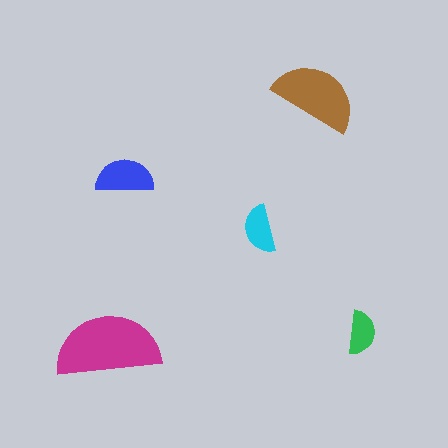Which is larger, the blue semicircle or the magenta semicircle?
The magenta one.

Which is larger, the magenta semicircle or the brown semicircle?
The magenta one.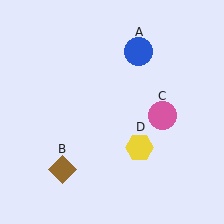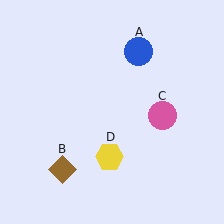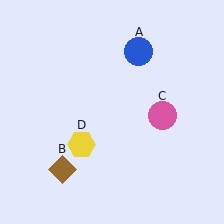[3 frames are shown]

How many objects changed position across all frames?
1 object changed position: yellow hexagon (object D).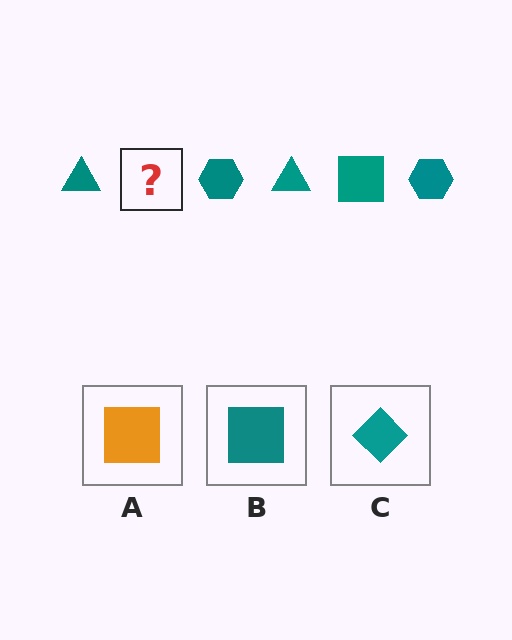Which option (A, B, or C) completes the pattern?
B.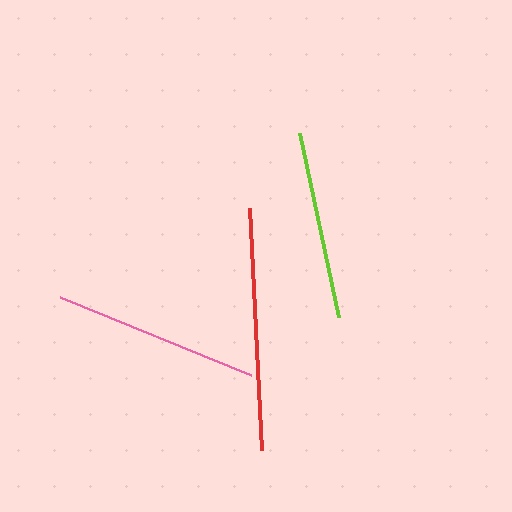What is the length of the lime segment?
The lime segment is approximately 188 pixels long.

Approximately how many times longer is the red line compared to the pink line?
The red line is approximately 1.2 times the length of the pink line.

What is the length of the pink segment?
The pink segment is approximately 206 pixels long.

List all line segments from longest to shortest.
From longest to shortest: red, pink, lime.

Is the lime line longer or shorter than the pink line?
The pink line is longer than the lime line.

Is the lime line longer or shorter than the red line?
The red line is longer than the lime line.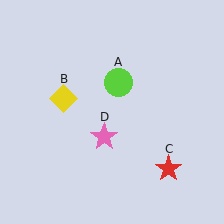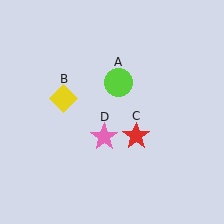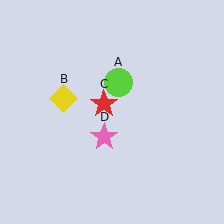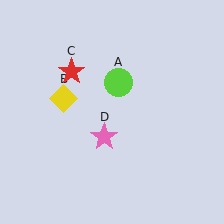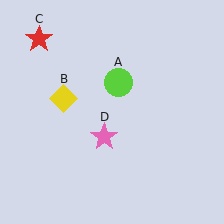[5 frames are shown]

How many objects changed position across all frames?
1 object changed position: red star (object C).